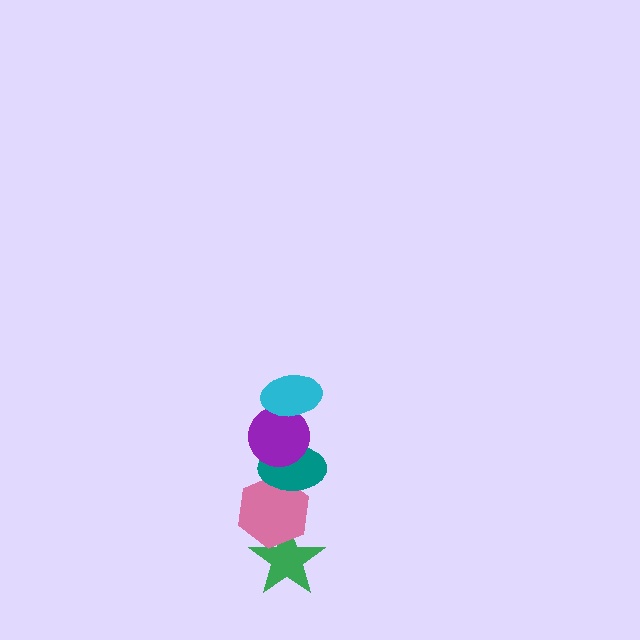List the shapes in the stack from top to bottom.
From top to bottom: the cyan ellipse, the purple circle, the teal ellipse, the pink hexagon, the green star.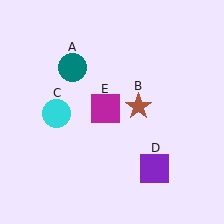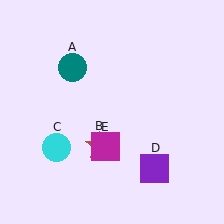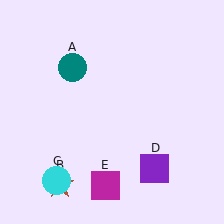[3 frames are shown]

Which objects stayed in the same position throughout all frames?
Teal circle (object A) and purple square (object D) remained stationary.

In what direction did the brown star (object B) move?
The brown star (object B) moved down and to the left.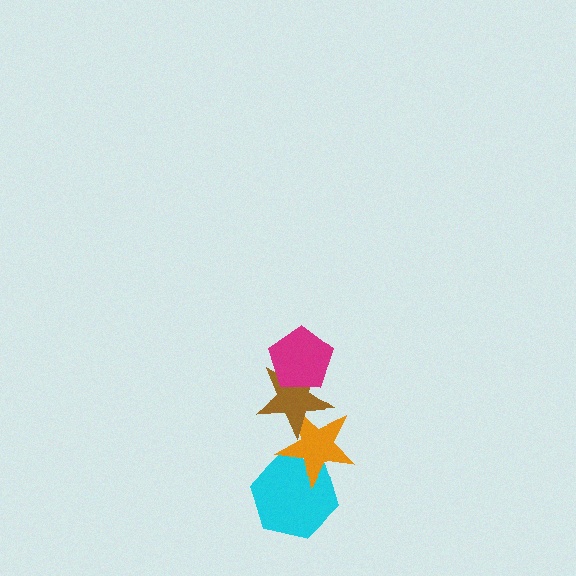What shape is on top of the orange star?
The brown star is on top of the orange star.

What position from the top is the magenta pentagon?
The magenta pentagon is 1st from the top.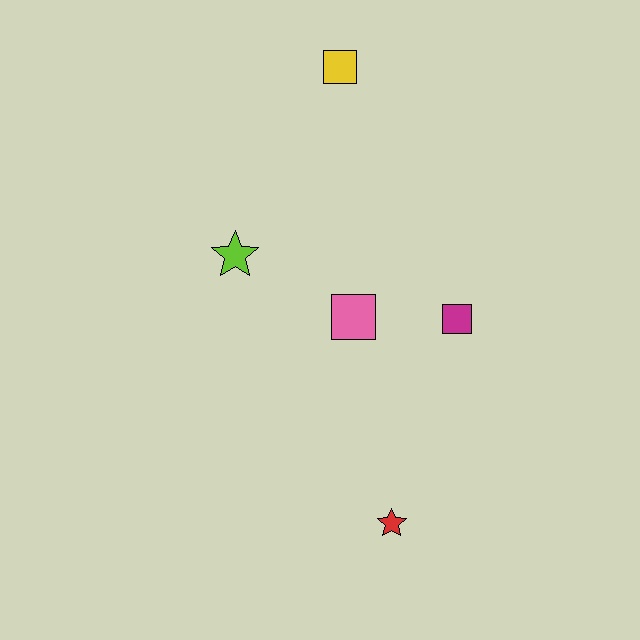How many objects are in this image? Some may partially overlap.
There are 5 objects.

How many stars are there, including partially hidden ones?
There are 2 stars.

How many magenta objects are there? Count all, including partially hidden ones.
There is 1 magenta object.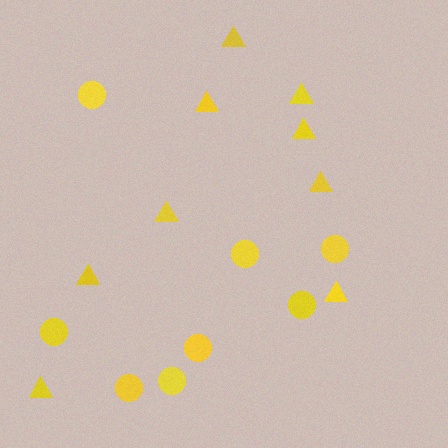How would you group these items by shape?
There are 2 groups: one group of triangles (9) and one group of circles (8).